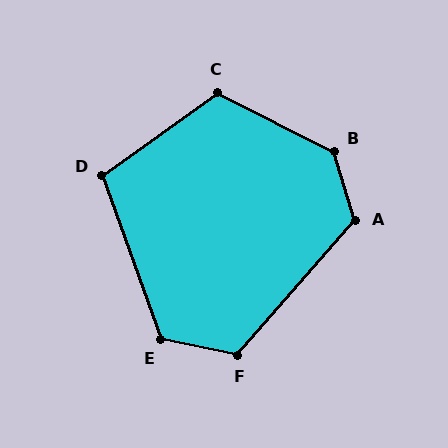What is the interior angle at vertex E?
Approximately 121 degrees (obtuse).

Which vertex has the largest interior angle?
B, at approximately 134 degrees.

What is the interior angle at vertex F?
Approximately 120 degrees (obtuse).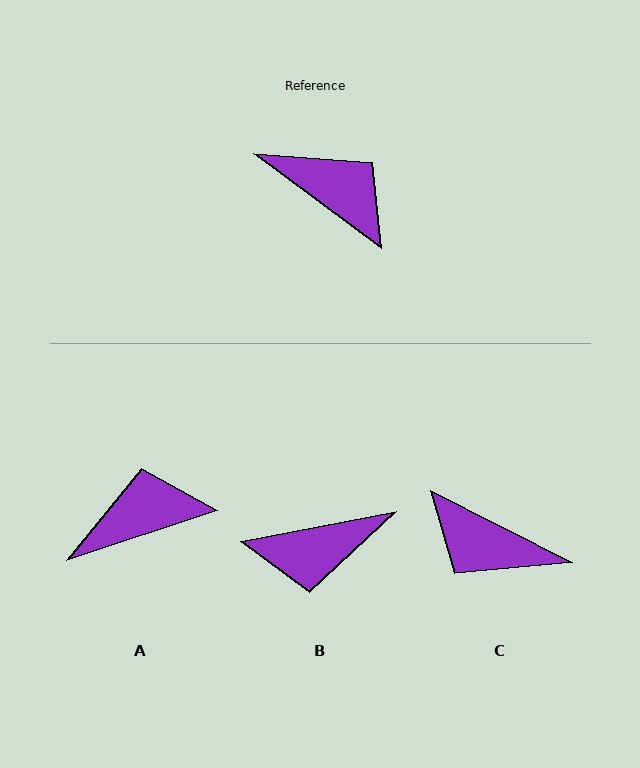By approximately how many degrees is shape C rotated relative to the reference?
Approximately 170 degrees clockwise.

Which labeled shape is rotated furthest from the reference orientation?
C, about 170 degrees away.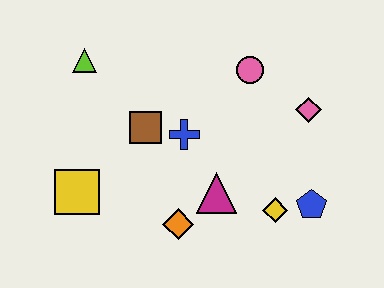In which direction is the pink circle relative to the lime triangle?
The pink circle is to the right of the lime triangle.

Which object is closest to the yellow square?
The brown square is closest to the yellow square.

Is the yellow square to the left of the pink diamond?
Yes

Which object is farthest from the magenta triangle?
The lime triangle is farthest from the magenta triangle.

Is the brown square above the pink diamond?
No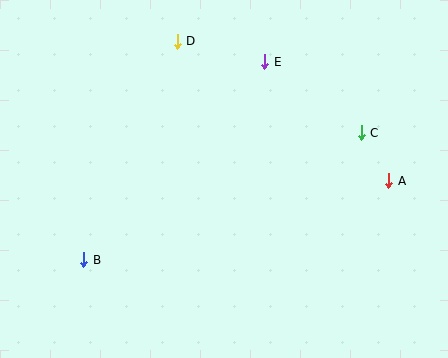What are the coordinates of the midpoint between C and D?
The midpoint between C and D is at (269, 87).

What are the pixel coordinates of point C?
Point C is at (361, 133).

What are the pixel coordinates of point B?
Point B is at (84, 260).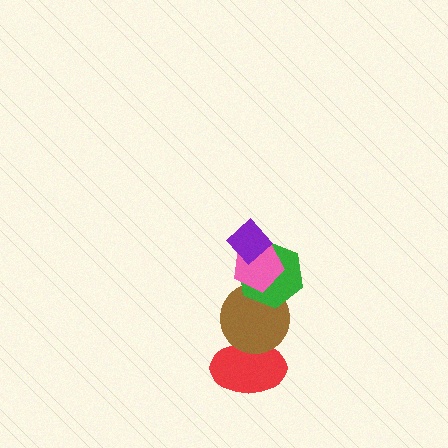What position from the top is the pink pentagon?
The pink pentagon is 2nd from the top.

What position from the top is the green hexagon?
The green hexagon is 3rd from the top.